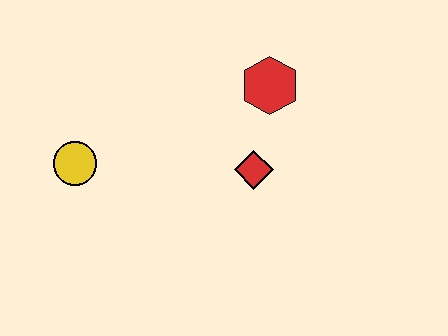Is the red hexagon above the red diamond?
Yes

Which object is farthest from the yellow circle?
The red hexagon is farthest from the yellow circle.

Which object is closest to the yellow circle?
The red diamond is closest to the yellow circle.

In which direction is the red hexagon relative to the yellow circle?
The red hexagon is to the right of the yellow circle.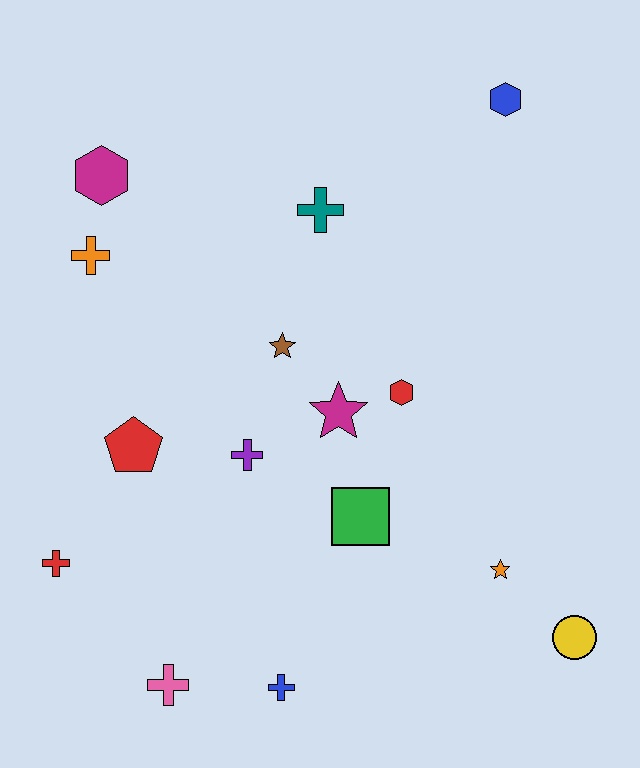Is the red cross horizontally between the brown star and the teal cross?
No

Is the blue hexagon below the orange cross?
No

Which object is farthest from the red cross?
The blue hexagon is farthest from the red cross.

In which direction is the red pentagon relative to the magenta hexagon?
The red pentagon is below the magenta hexagon.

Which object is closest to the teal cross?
The brown star is closest to the teal cross.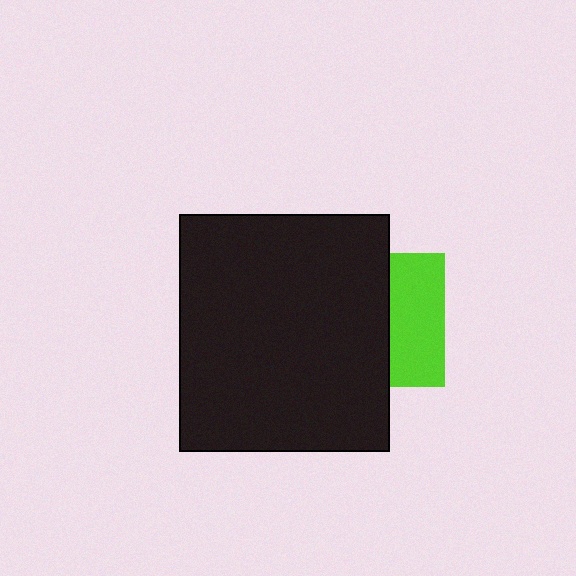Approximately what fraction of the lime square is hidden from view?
Roughly 58% of the lime square is hidden behind the black rectangle.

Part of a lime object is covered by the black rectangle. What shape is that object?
It is a square.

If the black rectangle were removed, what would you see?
You would see the complete lime square.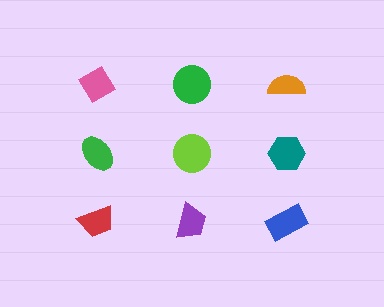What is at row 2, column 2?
A lime circle.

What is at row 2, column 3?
A teal hexagon.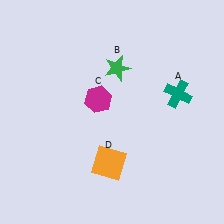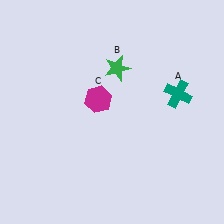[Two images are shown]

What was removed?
The orange square (D) was removed in Image 2.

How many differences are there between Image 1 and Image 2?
There is 1 difference between the two images.